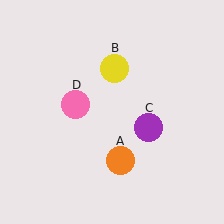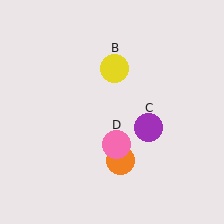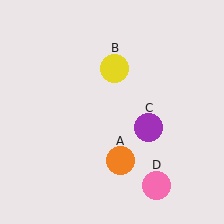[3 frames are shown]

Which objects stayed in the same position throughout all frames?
Orange circle (object A) and yellow circle (object B) and purple circle (object C) remained stationary.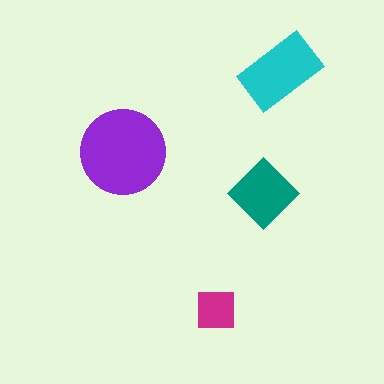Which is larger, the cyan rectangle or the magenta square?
The cyan rectangle.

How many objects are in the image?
There are 4 objects in the image.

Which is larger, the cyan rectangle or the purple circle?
The purple circle.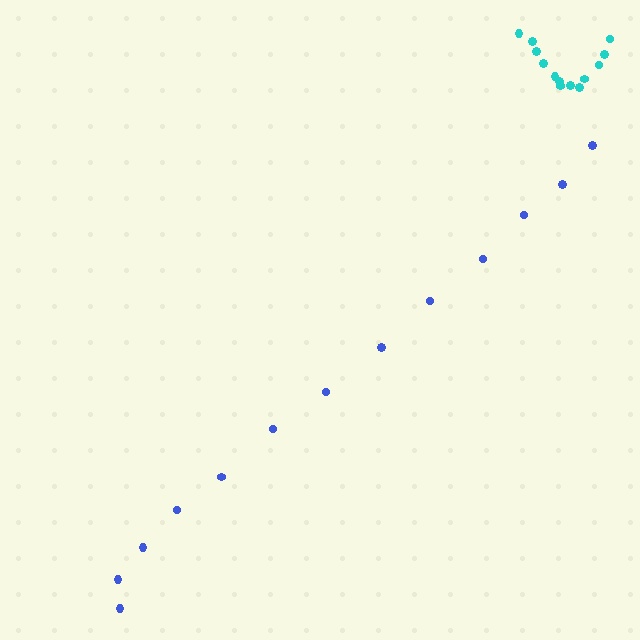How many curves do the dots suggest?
There are 2 distinct paths.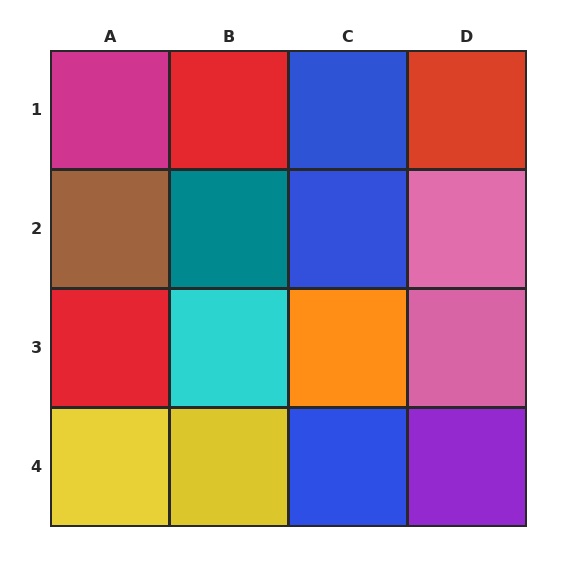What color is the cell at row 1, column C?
Blue.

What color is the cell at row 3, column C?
Orange.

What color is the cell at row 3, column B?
Cyan.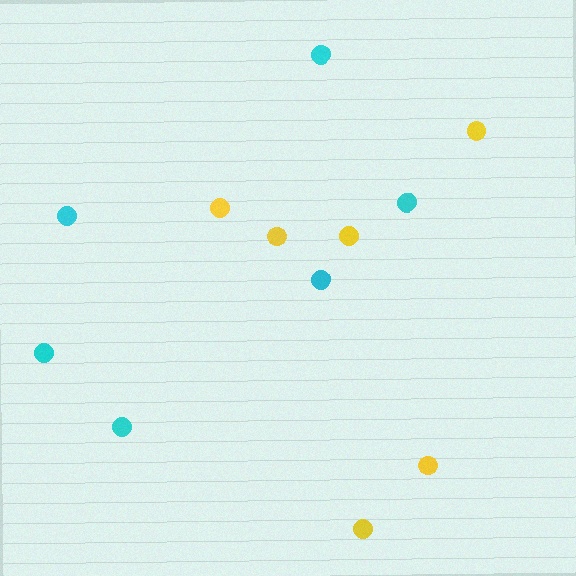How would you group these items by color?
There are 2 groups: one group of yellow circles (6) and one group of cyan circles (6).